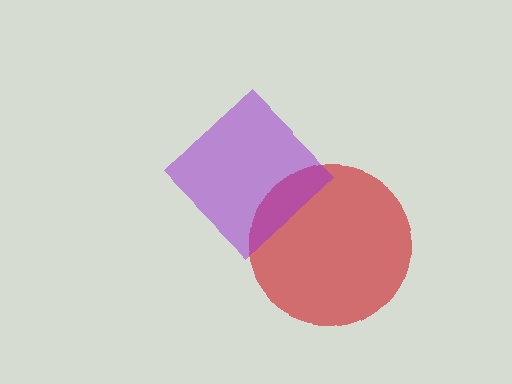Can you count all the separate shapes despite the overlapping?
Yes, there are 2 separate shapes.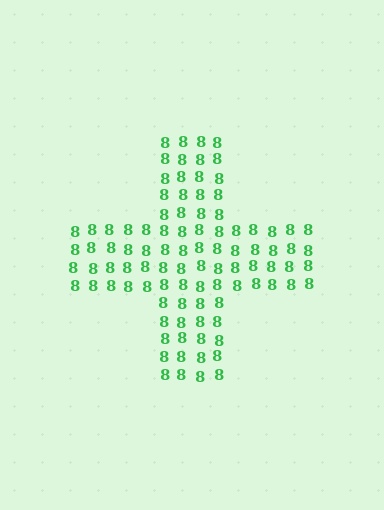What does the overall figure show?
The overall figure shows a cross.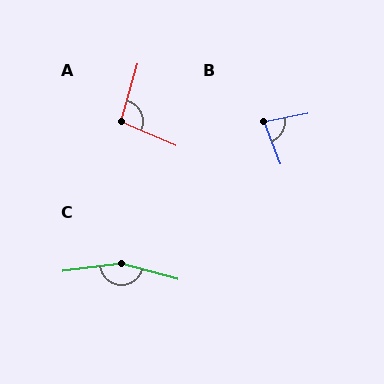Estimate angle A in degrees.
Approximately 97 degrees.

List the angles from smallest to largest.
B (79°), A (97°), C (157°).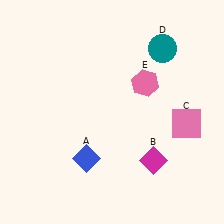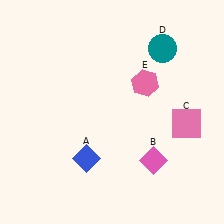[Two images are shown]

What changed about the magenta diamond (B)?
In Image 1, B is magenta. In Image 2, it changed to pink.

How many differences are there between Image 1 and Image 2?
There is 1 difference between the two images.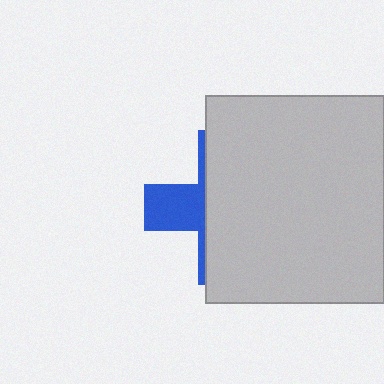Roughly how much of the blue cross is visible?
A small part of it is visible (roughly 30%).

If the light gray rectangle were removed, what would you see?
You would see the complete blue cross.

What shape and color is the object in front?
The object in front is a light gray rectangle.